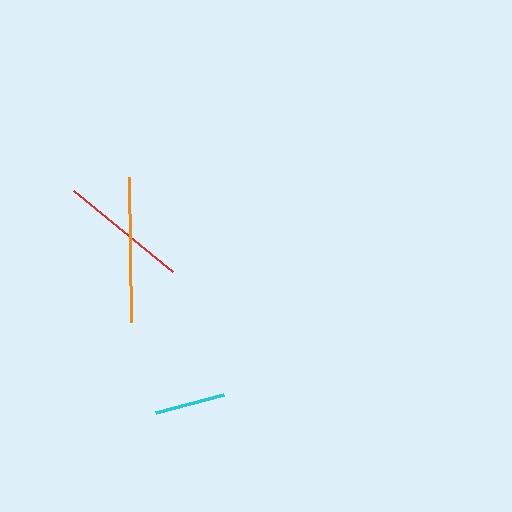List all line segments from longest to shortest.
From longest to shortest: orange, red, cyan.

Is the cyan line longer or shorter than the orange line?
The orange line is longer than the cyan line.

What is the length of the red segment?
The red segment is approximately 128 pixels long.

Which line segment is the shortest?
The cyan line is the shortest at approximately 70 pixels.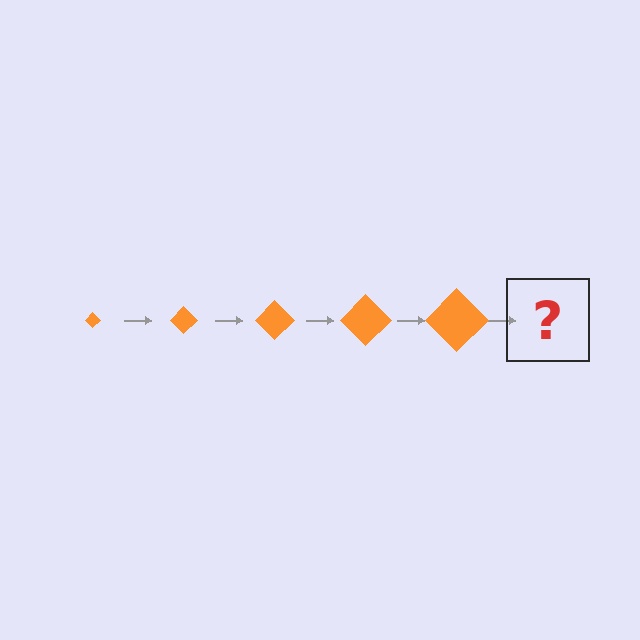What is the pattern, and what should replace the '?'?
The pattern is that the diamond gets progressively larger each step. The '?' should be an orange diamond, larger than the previous one.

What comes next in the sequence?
The next element should be an orange diamond, larger than the previous one.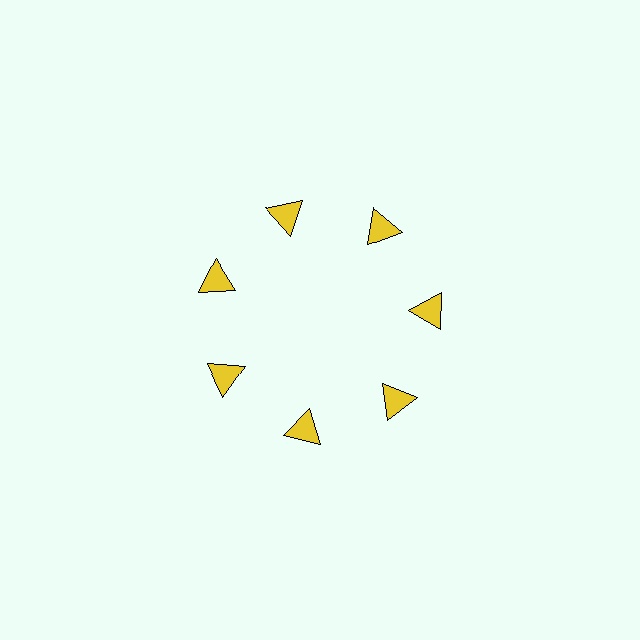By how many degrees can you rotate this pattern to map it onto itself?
The pattern maps onto itself every 51 degrees of rotation.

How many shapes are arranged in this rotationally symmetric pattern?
There are 7 shapes, arranged in 7 groups of 1.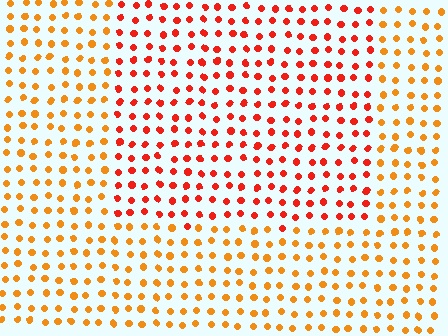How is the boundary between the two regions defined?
The boundary is defined purely by a slight shift in hue (about 31 degrees). Spacing, size, and orientation are identical on both sides.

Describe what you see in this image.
The image is filled with small orange elements in a uniform arrangement. A rectangle-shaped region is visible where the elements are tinted to a slightly different hue, forming a subtle color boundary.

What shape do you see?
I see a rectangle.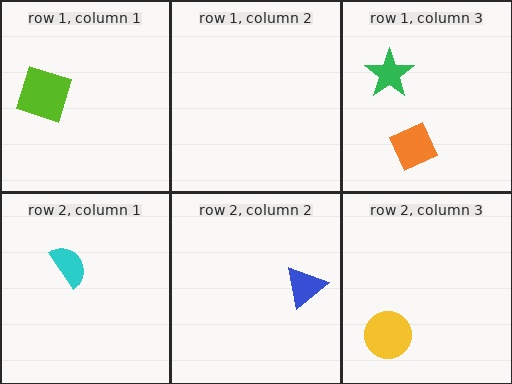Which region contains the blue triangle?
The row 2, column 2 region.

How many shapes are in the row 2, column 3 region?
1.